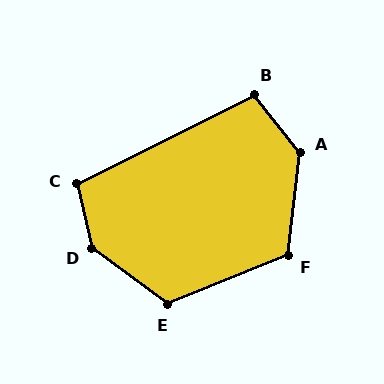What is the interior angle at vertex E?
Approximately 121 degrees (obtuse).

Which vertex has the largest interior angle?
D, at approximately 139 degrees.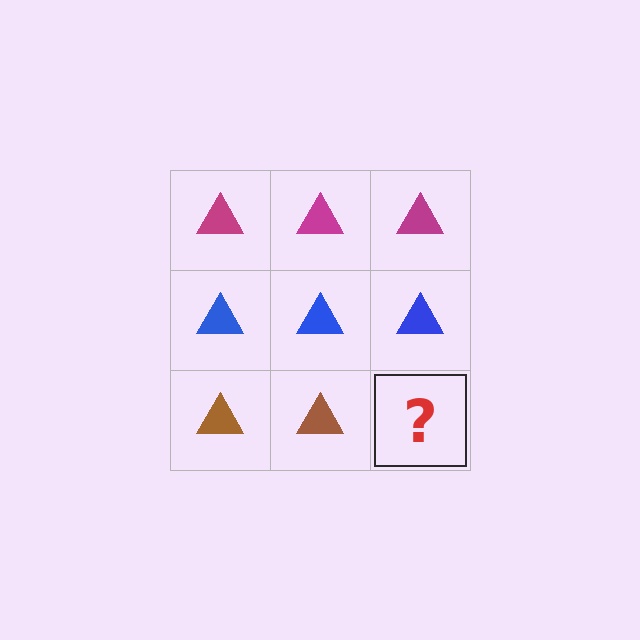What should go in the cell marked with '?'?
The missing cell should contain a brown triangle.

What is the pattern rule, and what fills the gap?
The rule is that each row has a consistent color. The gap should be filled with a brown triangle.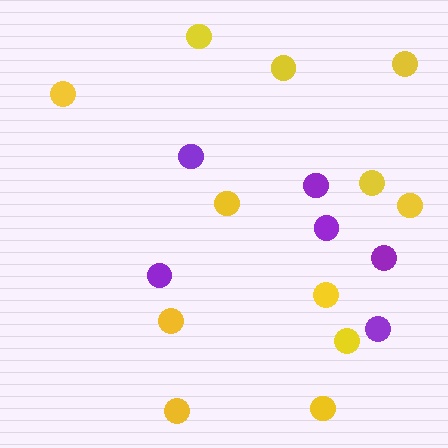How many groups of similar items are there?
There are 2 groups: one group of yellow circles (12) and one group of purple circles (6).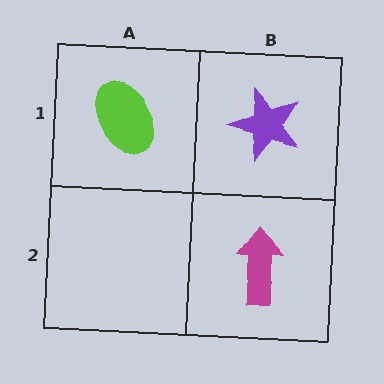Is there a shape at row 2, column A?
No, that cell is empty.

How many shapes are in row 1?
2 shapes.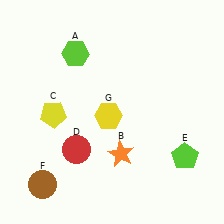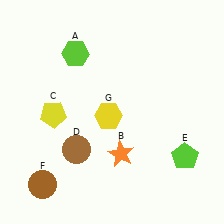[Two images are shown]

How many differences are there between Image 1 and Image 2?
There is 1 difference between the two images.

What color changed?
The circle (D) changed from red in Image 1 to brown in Image 2.